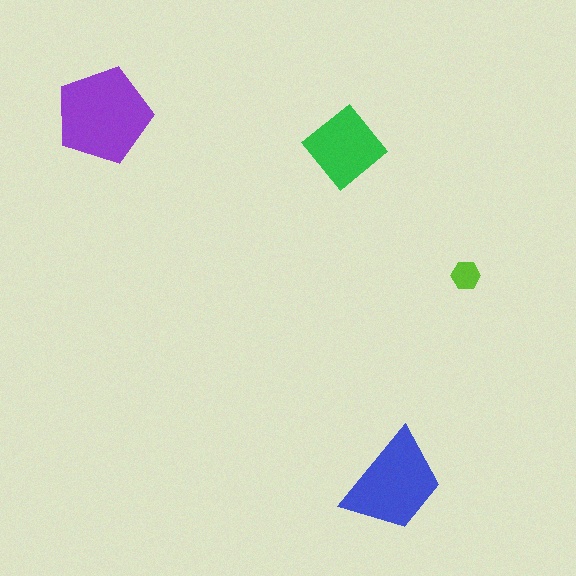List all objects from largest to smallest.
The purple pentagon, the blue trapezoid, the green diamond, the lime hexagon.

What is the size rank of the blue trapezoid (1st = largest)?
2nd.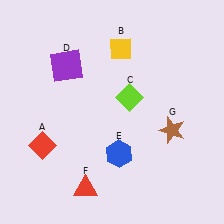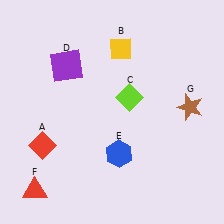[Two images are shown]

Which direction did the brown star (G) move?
The brown star (G) moved up.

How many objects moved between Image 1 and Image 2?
2 objects moved between the two images.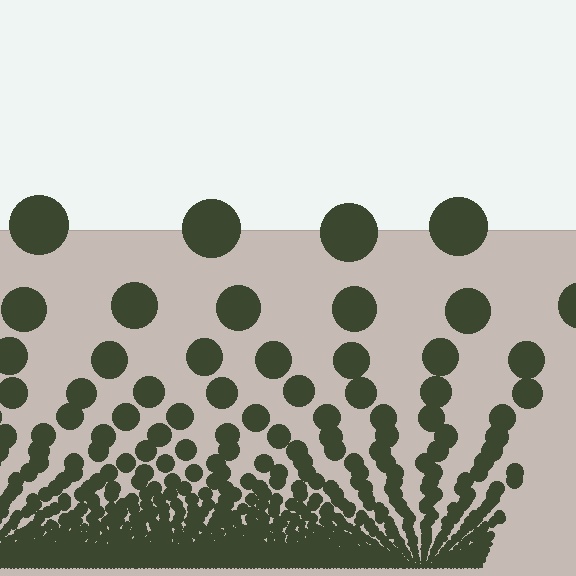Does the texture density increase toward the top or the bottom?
Density increases toward the bottom.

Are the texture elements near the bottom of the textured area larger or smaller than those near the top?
Smaller. The gradient is inverted — elements near the bottom are smaller and denser.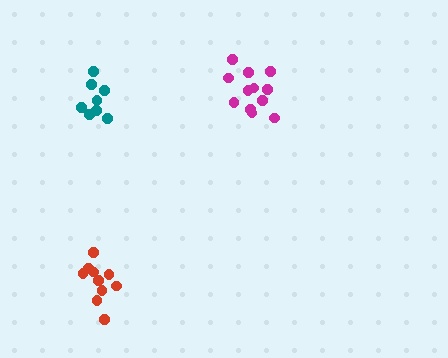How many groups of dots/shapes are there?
There are 3 groups.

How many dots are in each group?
Group 1: 8 dots, Group 2: 10 dots, Group 3: 12 dots (30 total).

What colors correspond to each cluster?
The clusters are colored: teal, red, magenta.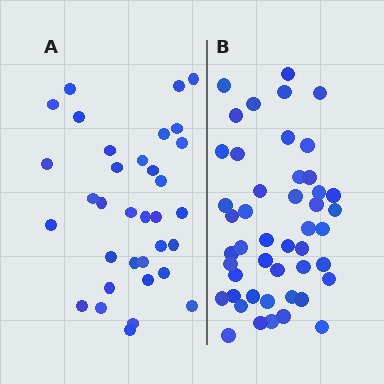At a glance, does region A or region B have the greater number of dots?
Region B (the right region) has more dots.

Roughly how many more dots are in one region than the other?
Region B has approximately 15 more dots than region A.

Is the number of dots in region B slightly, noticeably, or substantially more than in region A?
Region B has noticeably more, but not dramatically so. The ratio is roughly 1.4 to 1.